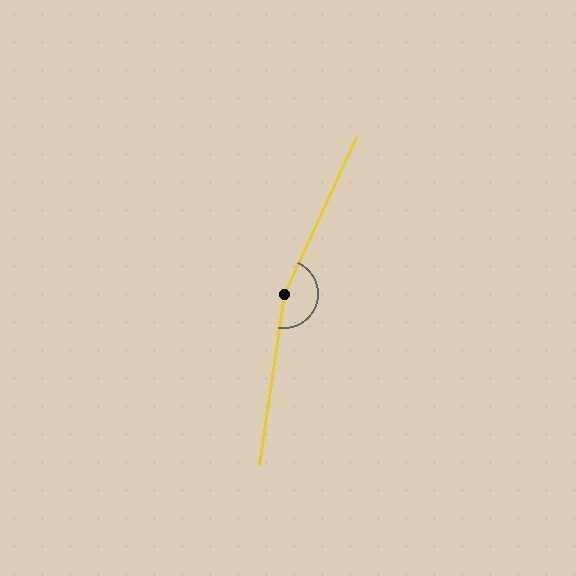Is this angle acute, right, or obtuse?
It is obtuse.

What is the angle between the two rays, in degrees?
Approximately 164 degrees.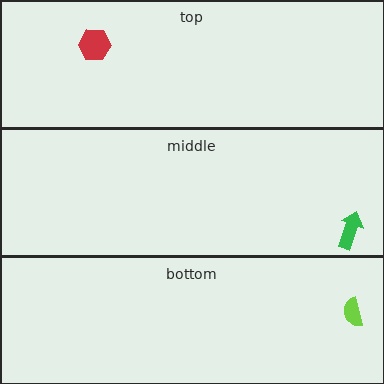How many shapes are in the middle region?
1.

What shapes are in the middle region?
The green arrow.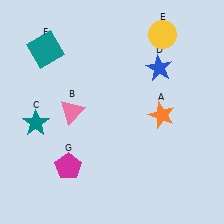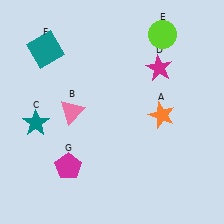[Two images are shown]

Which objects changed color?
D changed from blue to magenta. E changed from yellow to lime.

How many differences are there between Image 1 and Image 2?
There are 2 differences between the two images.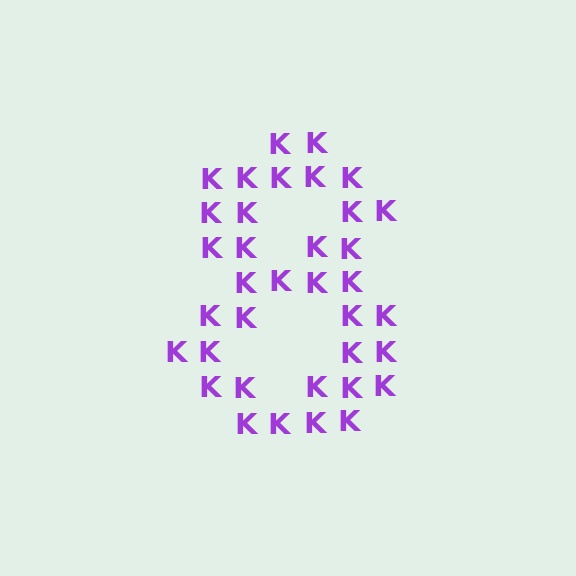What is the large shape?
The large shape is the digit 8.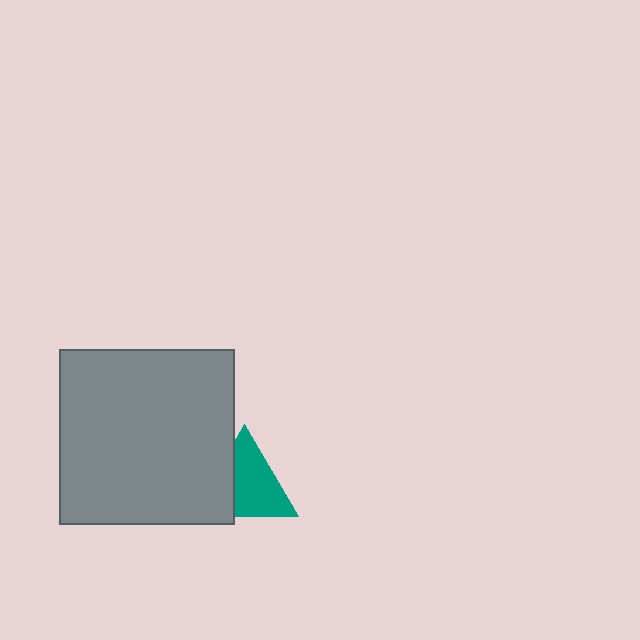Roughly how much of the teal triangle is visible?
Most of it is visible (roughly 66%).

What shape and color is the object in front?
The object in front is a gray square.